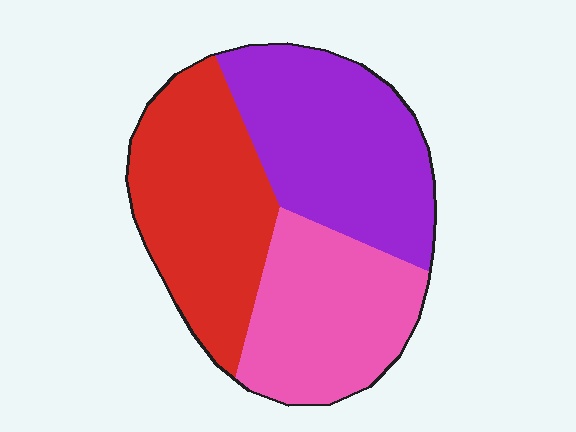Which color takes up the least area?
Pink, at roughly 30%.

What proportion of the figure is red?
Red covers roughly 35% of the figure.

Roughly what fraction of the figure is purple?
Purple takes up between a third and a half of the figure.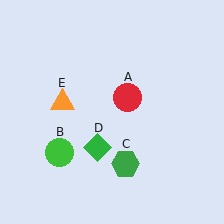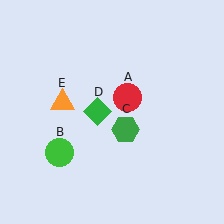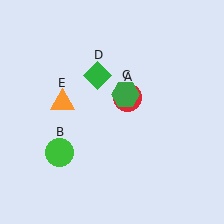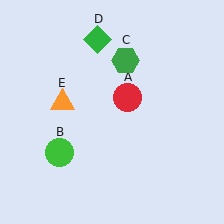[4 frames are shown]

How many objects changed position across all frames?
2 objects changed position: green hexagon (object C), green diamond (object D).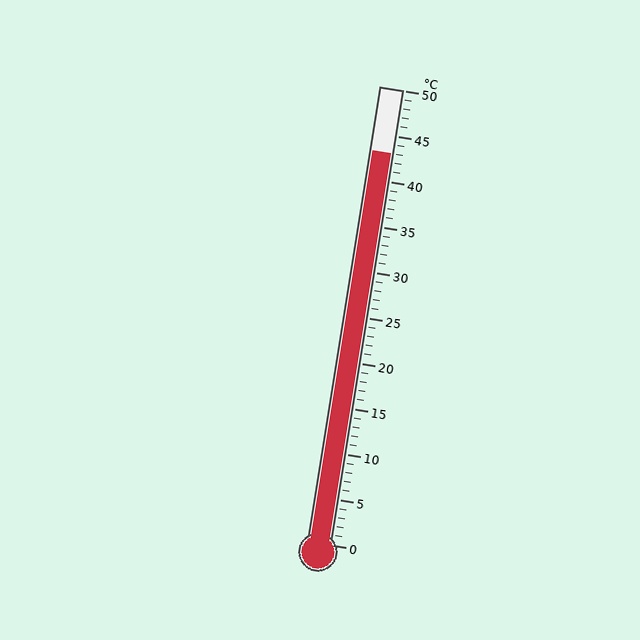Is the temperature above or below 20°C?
The temperature is above 20°C.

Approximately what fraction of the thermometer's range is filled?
The thermometer is filled to approximately 85% of its range.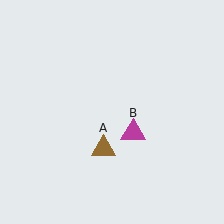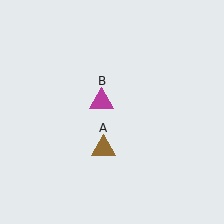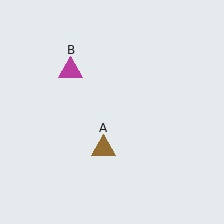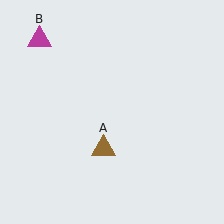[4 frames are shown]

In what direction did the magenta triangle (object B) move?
The magenta triangle (object B) moved up and to the left.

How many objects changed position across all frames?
1 object changed position: magenta triangle (object B).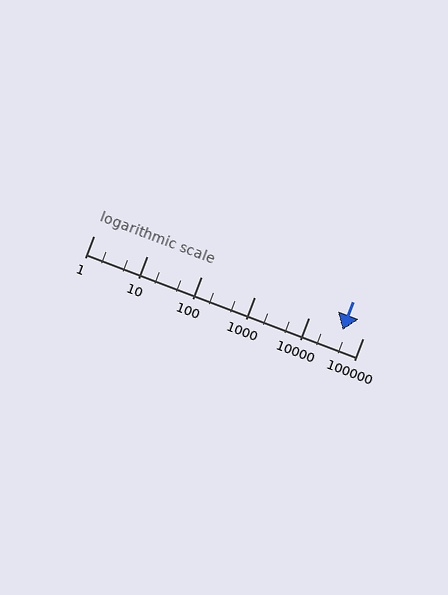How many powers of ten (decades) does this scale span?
The scale spans 5 decades, from 1 to 100000.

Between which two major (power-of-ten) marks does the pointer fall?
The pointer is between 10000 and 100000.